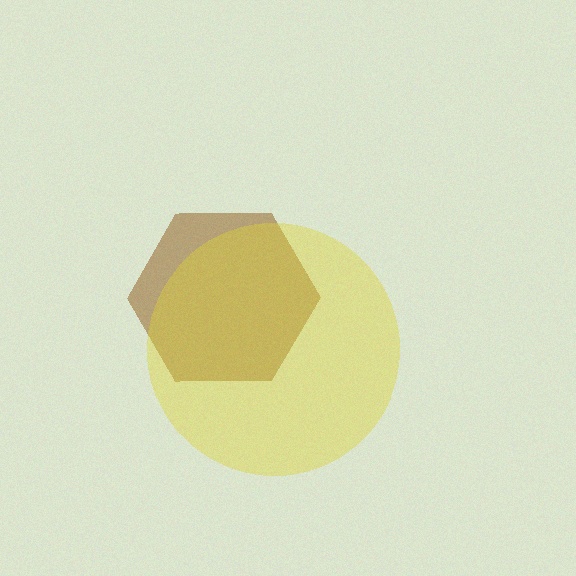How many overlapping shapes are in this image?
There are 2 overlapping shapes in the image.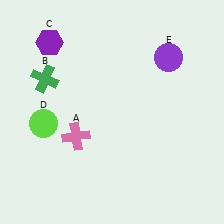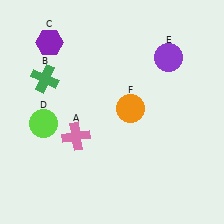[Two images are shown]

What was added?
An orange circle (F) was added in Image 2.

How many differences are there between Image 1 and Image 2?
There is 1 difference between the two images.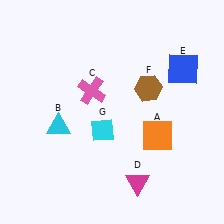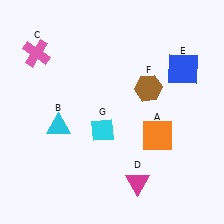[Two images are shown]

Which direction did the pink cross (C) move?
The pink cross (C) moved left.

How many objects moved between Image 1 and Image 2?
1 object moved between the two images.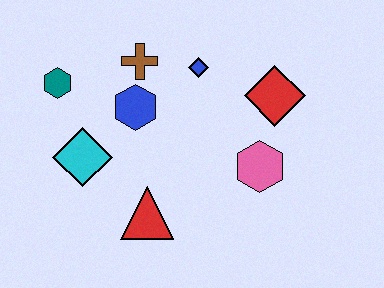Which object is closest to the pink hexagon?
The red diamond is closest to the pink hexagon.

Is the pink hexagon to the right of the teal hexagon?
Yes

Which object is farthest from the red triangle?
The red diamond is farthest from the red triangle.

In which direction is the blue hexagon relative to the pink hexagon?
The blue hexagon is to the left of the pink hexagon.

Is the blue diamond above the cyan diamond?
Yes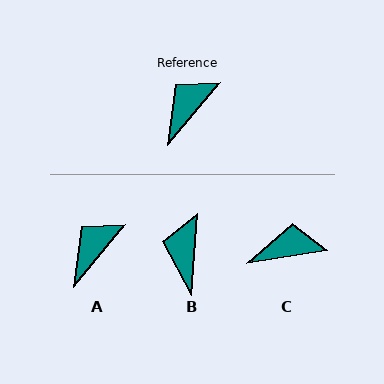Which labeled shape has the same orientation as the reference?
A.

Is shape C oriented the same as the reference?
No, it is off by about 41 degrees.